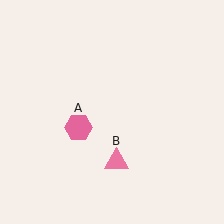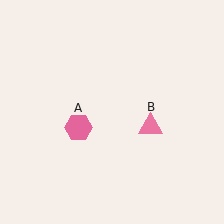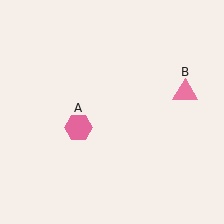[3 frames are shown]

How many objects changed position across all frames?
1 object changed position: pink triangle (object B).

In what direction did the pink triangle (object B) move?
The pink triangle (object B) moved up and to the right.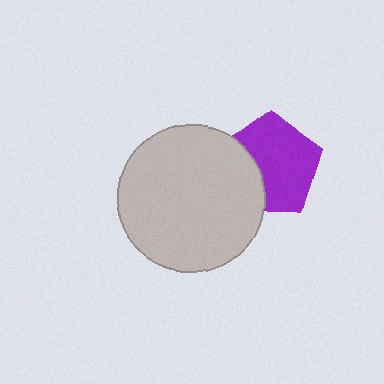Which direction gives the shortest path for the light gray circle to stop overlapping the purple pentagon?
Moving left gives the shortest separation.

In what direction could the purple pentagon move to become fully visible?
The purple pentagon could move right. That would shift it out from behind the light gray circle entirely.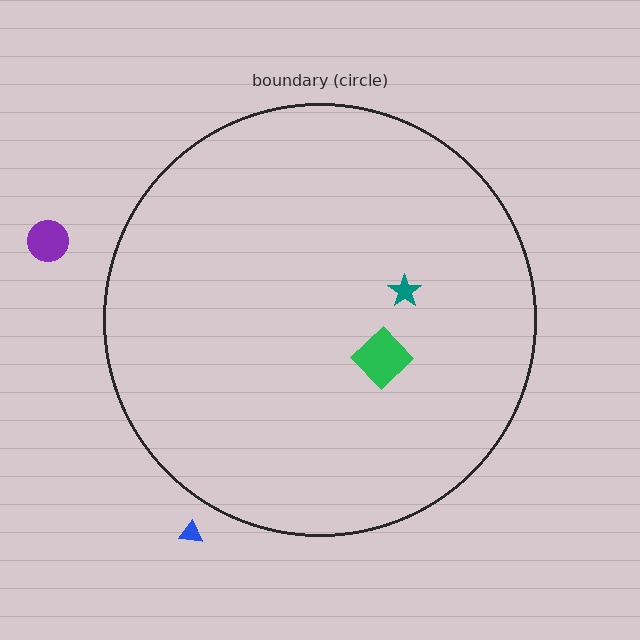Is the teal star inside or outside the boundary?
Inside.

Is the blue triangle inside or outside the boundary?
Outside.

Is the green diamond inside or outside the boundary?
Inside.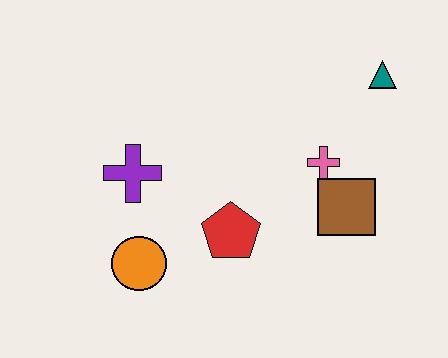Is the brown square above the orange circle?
Yes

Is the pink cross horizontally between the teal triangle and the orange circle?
Yes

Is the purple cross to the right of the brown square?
No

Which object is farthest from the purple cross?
The teal triangle is farthest from the purple cross.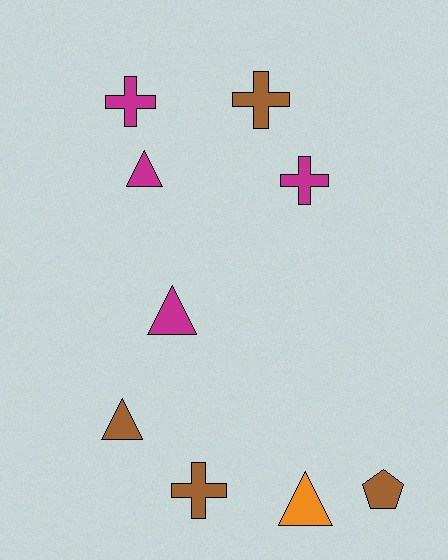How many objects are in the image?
There are 9 objects.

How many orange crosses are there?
There are no orange crosses.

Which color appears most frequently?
Brown, with 4 objects.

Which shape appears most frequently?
Triangle, with 4 objects.